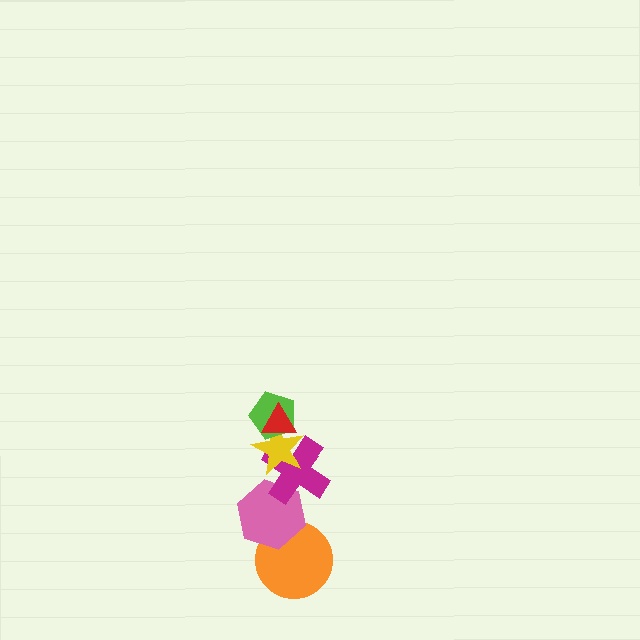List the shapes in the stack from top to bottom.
From top to bottom: the red triangle, the lime pentagon, the yellow star, the magenta cross, the pink hexagon, the orange circle.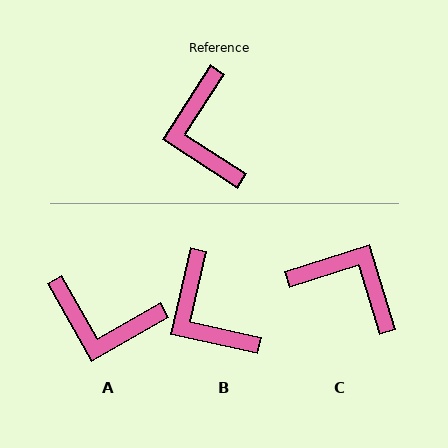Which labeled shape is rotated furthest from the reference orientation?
C, about 130 degrees away.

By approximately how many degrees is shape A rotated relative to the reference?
Approximately 63 degrees counter-clockwise.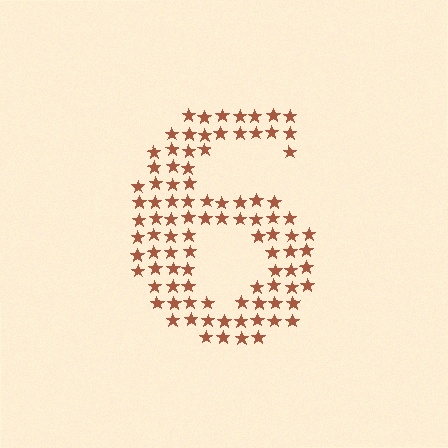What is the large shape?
The large shape is the digit 6.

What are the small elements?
The small elements are stars.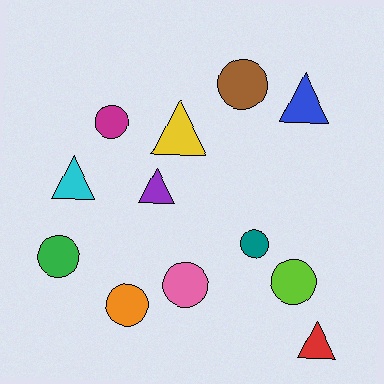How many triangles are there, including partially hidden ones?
There are 5 triangles.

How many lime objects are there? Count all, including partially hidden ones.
There is 1 lime object.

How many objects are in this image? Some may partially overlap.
There are 12 objects.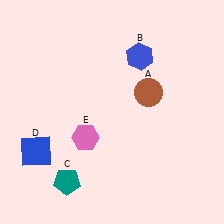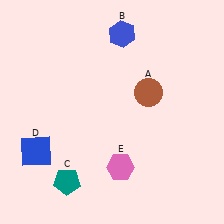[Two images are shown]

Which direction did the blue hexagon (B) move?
The blue hexagon (B) moved up.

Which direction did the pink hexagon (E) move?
The pink hexagon (E) moved right.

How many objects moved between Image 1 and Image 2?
2 objects moved between the two images.